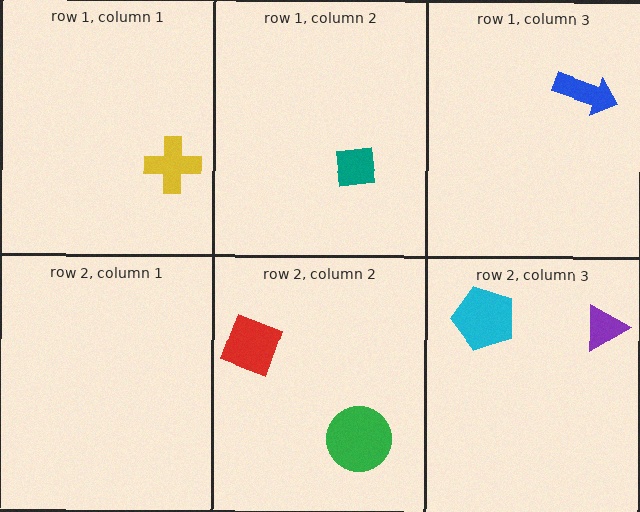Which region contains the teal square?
The row 1, column 2 region.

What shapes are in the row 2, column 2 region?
The red square, the green circle.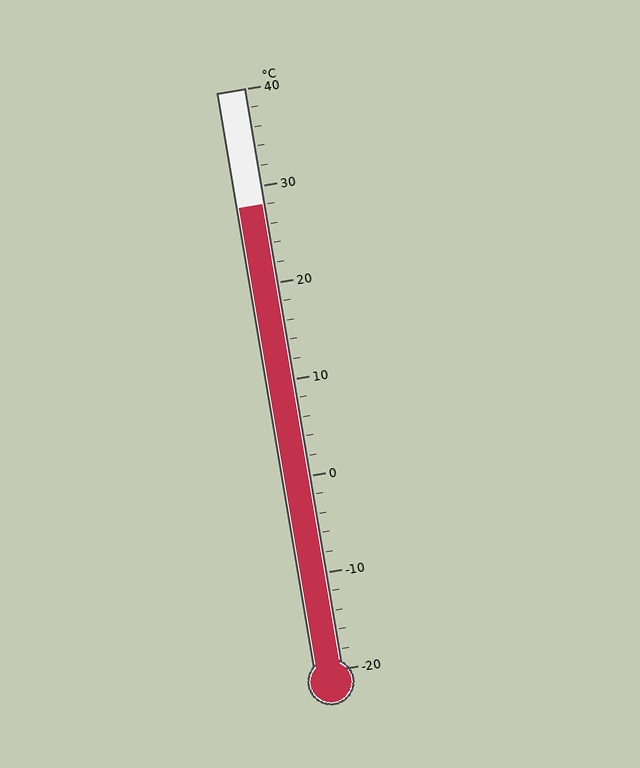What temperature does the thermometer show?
The thermometer shows approximately 28°C.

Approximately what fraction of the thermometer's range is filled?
The thermometer is filled to approximately 80% of its range.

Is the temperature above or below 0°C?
The temperature is above 0°C.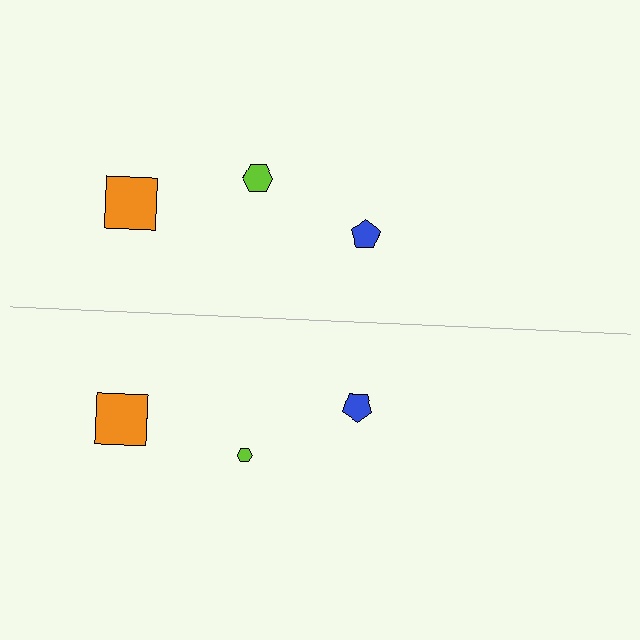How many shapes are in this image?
There are 6 shapes in this image.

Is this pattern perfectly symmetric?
No, the pattern is not perfectly symmetric. The lime hexagon on the bottom side has a different size than its mirror counterpart.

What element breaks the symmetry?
The lime hexagon on the bottom side has a different size than its mirror counterpart.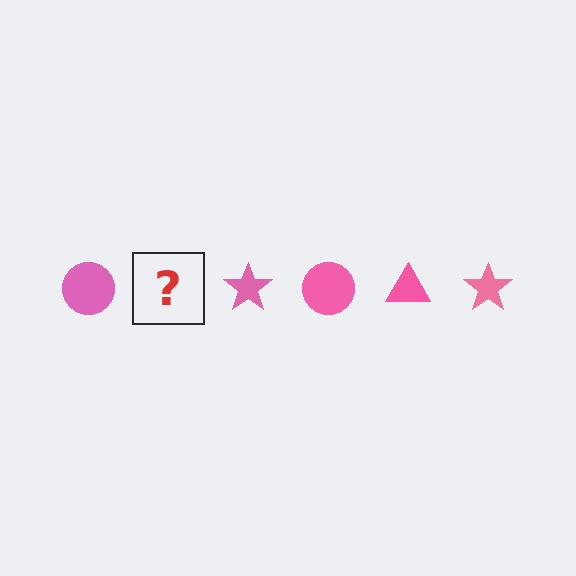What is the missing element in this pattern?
The missing element is a pink triangle.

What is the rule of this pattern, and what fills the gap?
The rule is that the pattern cycles through circle, triangle, star shapes in pink. The gap should be filled with a pink triangle.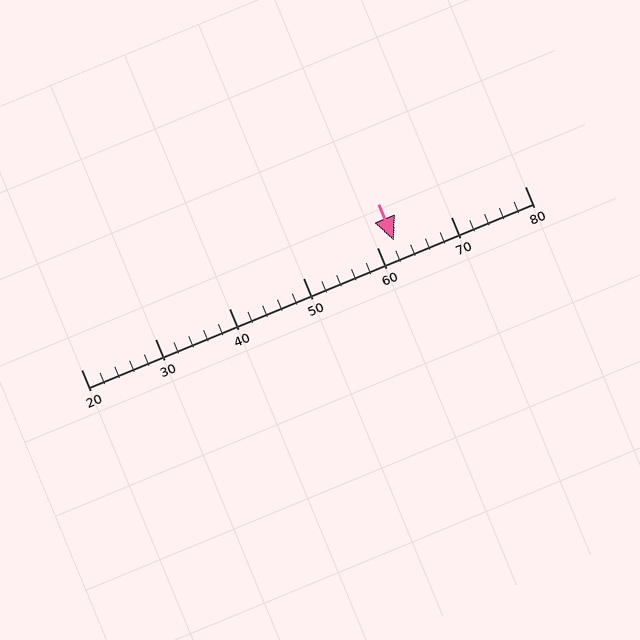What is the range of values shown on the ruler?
The ruler shows values from 20 to 80.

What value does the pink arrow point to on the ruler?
The pink arrow points to approximately 62.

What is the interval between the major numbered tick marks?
The major tick marks are spaced 10 units apart.